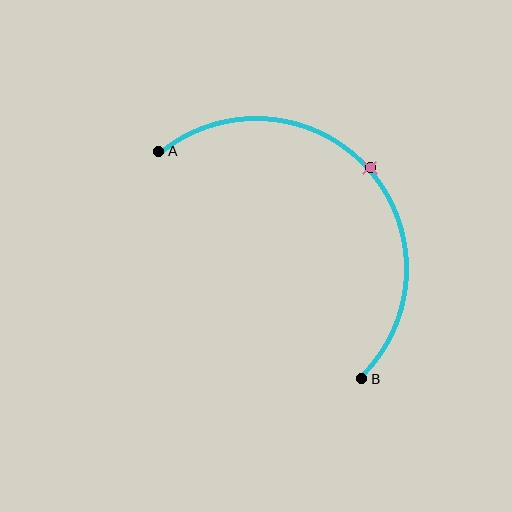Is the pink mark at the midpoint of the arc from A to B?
Yes. The pink mark lies on the arc at equal arc-length from both A and B — it is the arc midpoint.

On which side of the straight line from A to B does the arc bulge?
The arc bulges above and to the right of the straight line connecting A and B.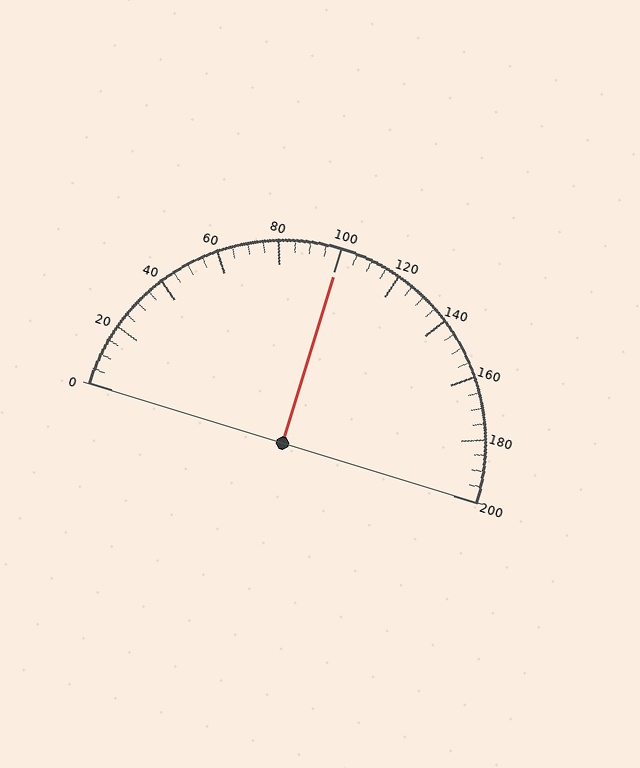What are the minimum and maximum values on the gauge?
The gauge ranges from 0 to 200.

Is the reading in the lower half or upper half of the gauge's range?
The reading is in the upper half of the range (0 to 200).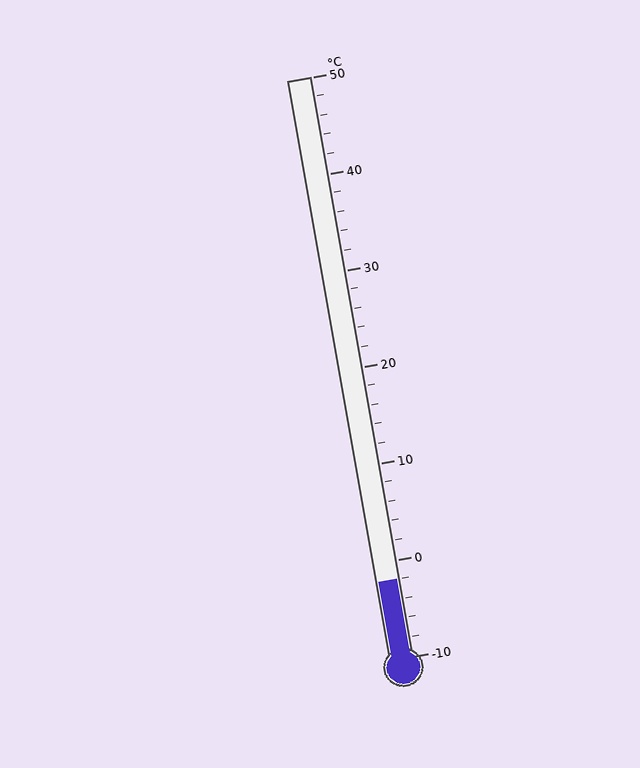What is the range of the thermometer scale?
The thermometer scale ranges from -10°C to 50°C.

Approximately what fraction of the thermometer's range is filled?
The thermometer is filled to approximately 15% of its range.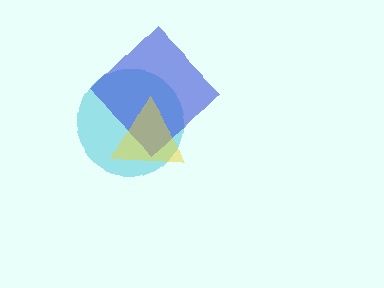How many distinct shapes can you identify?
There are 3 distinct shapes: a cyan circle, a blue diamond, a yellow triangle.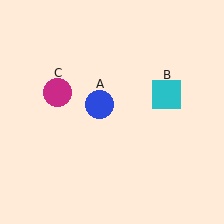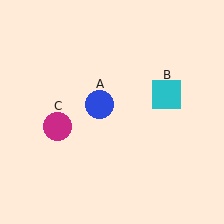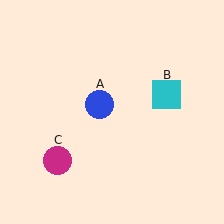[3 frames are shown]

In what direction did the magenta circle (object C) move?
The magenta circle (object C) moved down.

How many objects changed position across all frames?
1 object changed position: magenta circle (object C).